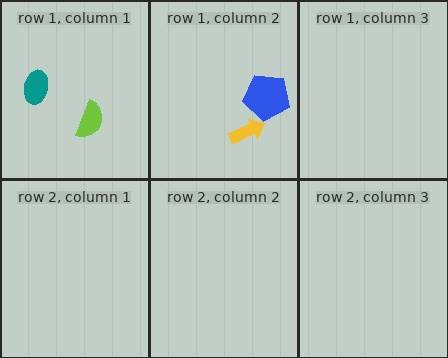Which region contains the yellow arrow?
The row 1, column 2 region.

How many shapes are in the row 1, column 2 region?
2.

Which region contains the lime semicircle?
The row 1, column 1 region.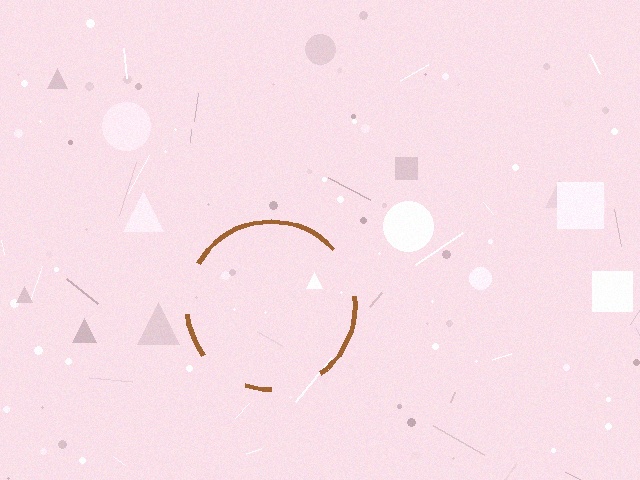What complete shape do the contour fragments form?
The contour fragments form a circle.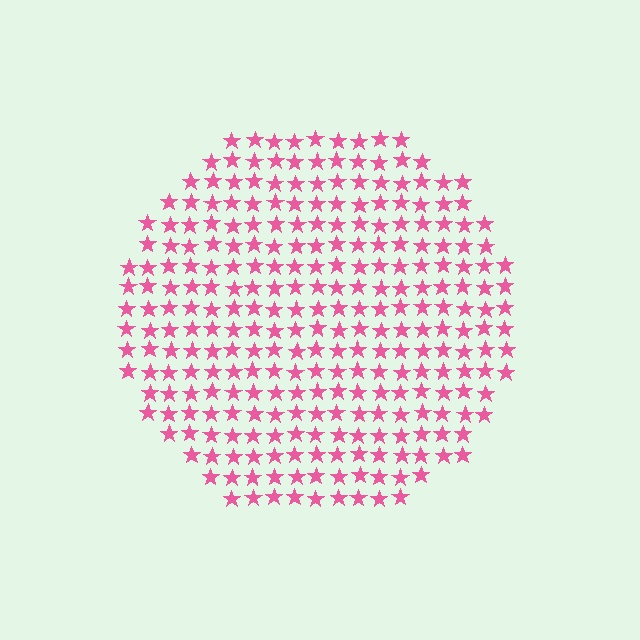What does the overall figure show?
The overall figure shows a circle.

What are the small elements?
The small elements are stars.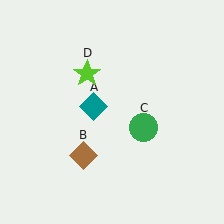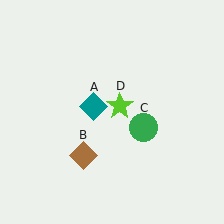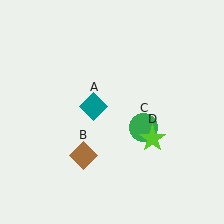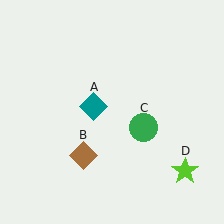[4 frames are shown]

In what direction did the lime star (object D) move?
The lime star (object D) moved down and to the right.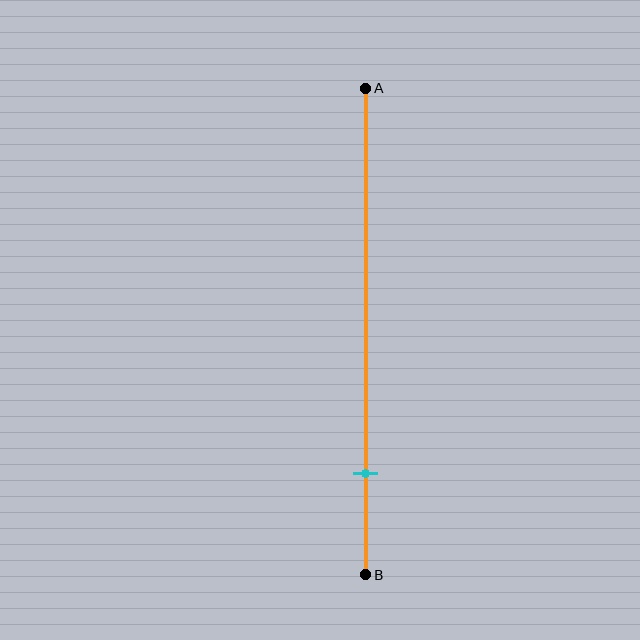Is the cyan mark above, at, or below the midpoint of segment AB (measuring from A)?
The cyan mark is below the midpoint of segment AB.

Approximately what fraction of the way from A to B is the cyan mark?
The cyan mark is approximately 80% of the way from A to B.